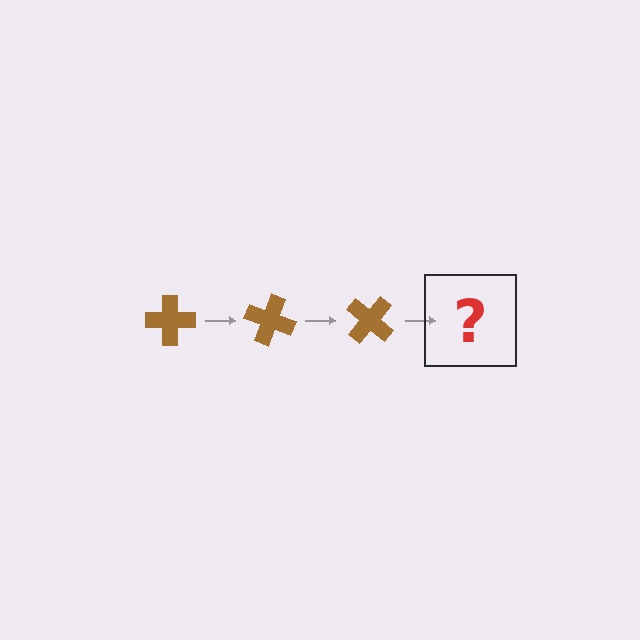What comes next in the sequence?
The next element should be a brown cross rotated 60 degrees.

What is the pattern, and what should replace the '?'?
The pattern is that the cross rotates 20 degrees each step. The '?' should be a brown cross rotated 60 degrees.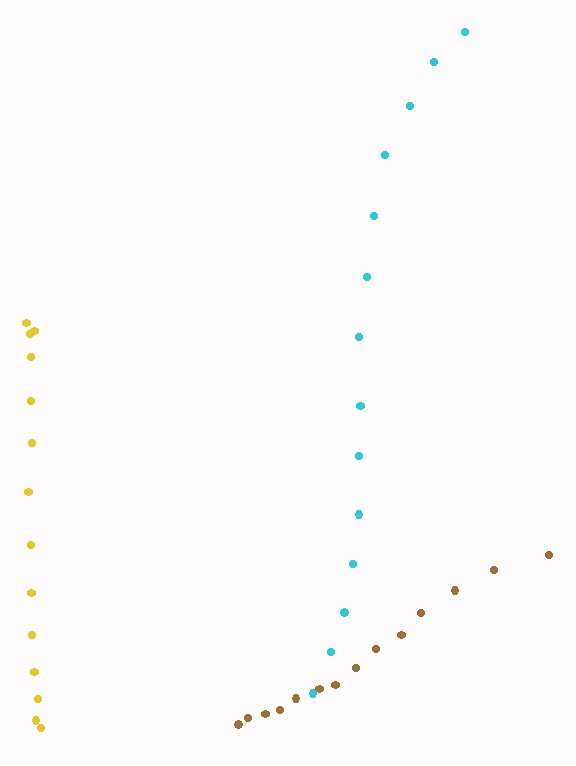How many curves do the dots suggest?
There are 3 distinct paths.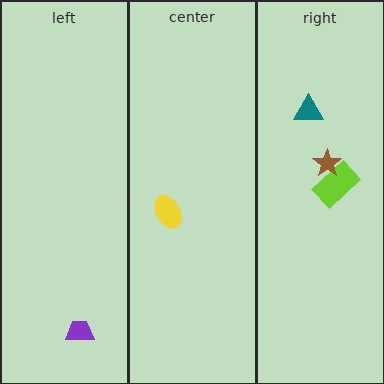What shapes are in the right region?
The lime rectangle, the teal triangle, the brown star.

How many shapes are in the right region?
3.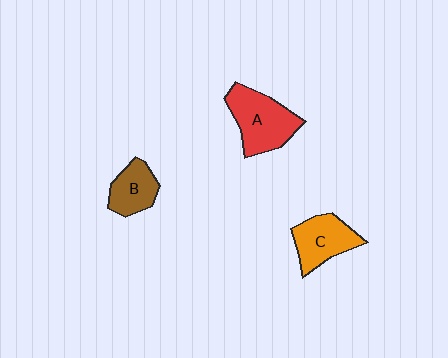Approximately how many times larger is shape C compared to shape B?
Approximately 1.3 times.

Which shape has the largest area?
Shape A (red).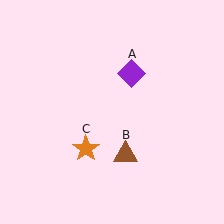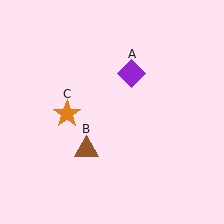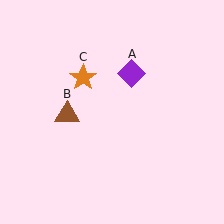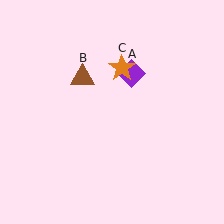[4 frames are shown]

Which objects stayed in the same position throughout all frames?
Purple diamond (object A) remained stationary.